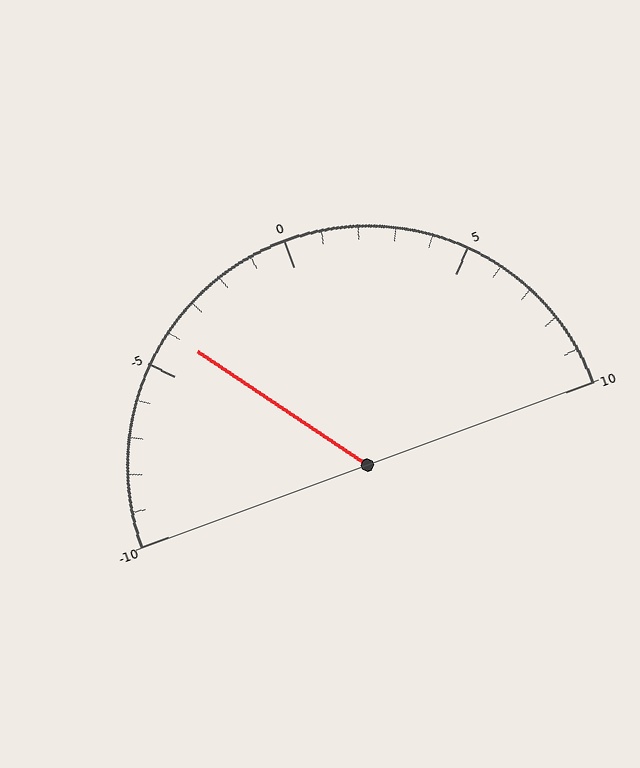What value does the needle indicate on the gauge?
The needle indicates approximately -4.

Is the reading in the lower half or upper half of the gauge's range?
The reading is in the lower half of the range (-10 to 10).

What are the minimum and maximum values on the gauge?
The gauge ranges from -10 to 10.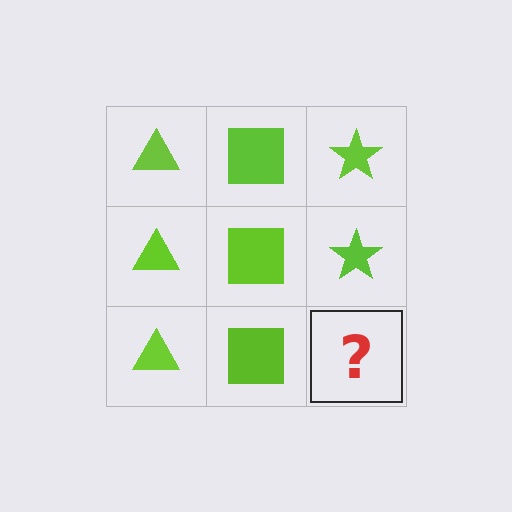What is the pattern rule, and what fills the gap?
The rule is that each column has a consistent shape. The gap should be filled with a lime star.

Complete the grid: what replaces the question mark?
The question mark should be replaced with a lime star.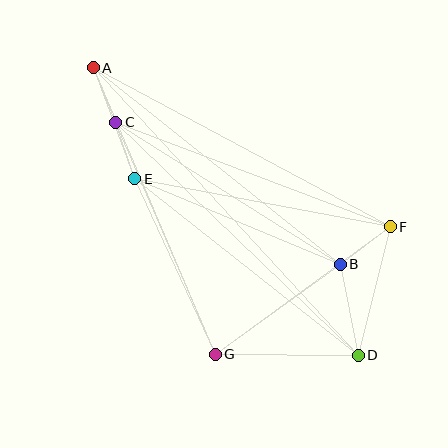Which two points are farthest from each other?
Points A and D are farthest from each other.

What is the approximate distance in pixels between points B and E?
The distance between B and E is approximately 223 pixels.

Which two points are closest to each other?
Points A and C are closest to each other.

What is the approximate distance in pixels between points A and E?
The distance between A and E is approximately 118 pixels.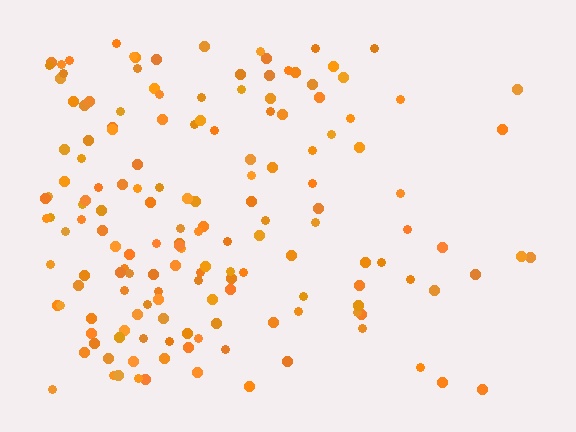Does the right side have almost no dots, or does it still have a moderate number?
Still a moderate number, just noticeably fewer than the left.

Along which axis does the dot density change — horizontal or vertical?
Horizontal.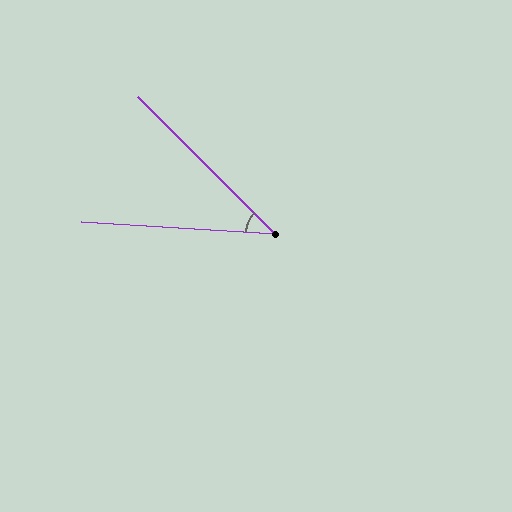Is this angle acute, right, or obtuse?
It is acute.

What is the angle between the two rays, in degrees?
Approximately 41 degrees.